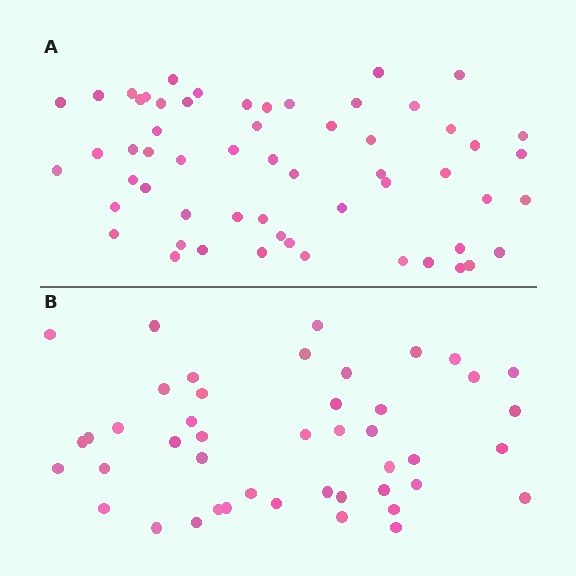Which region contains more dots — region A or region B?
Region A (the top region) has more dots.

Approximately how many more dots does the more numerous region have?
Region A has approximately 15 more dots than region B.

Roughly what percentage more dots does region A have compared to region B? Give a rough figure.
About 30% more.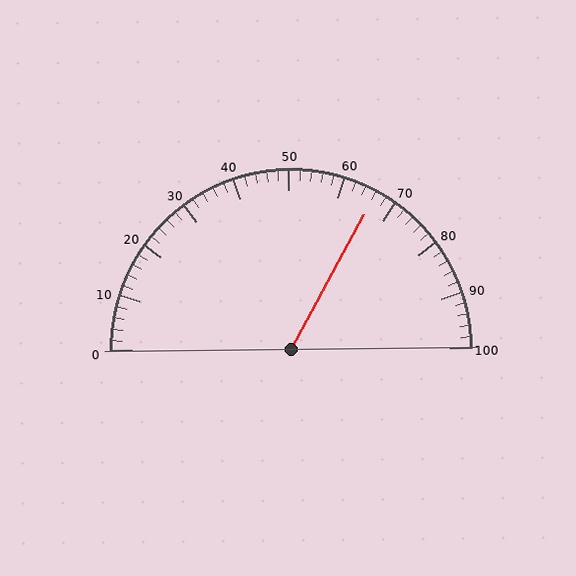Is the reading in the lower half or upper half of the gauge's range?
The reading is in the upper half of the range (0 to 100).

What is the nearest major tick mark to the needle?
The nearest major tick mark is 70.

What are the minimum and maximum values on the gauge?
The gauge ranges from 0 to 100.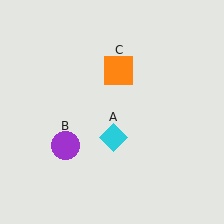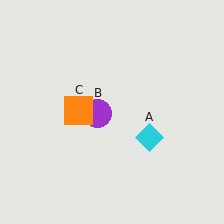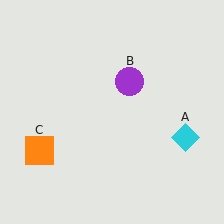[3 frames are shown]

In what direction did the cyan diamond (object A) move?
The cyan diamond (object A) moved right.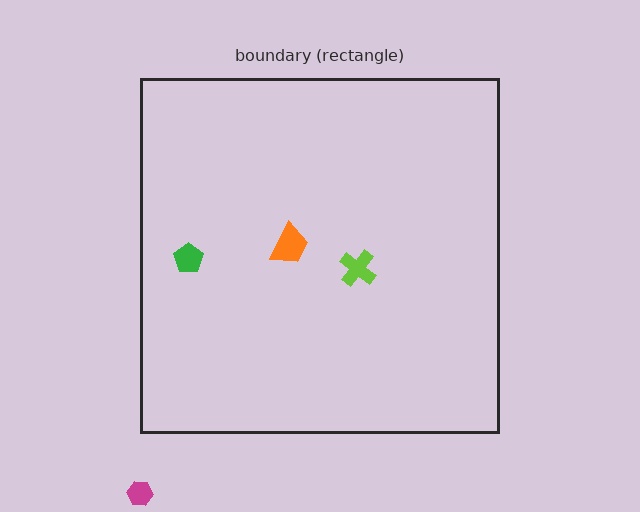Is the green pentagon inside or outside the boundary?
Inside.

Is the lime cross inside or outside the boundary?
Inside.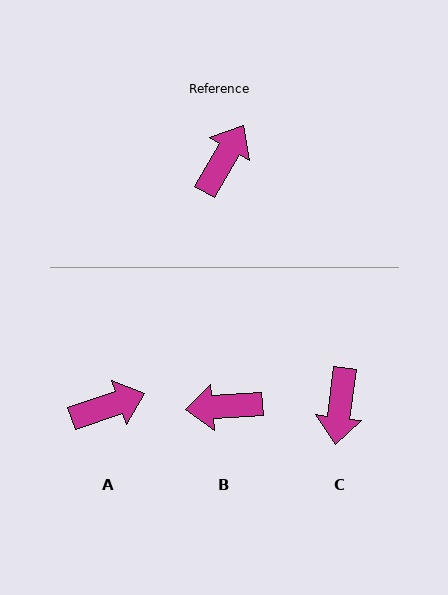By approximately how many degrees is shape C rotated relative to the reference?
Approximately 157 degrees clockwise.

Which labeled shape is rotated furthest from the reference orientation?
C, about 157 degrees away.